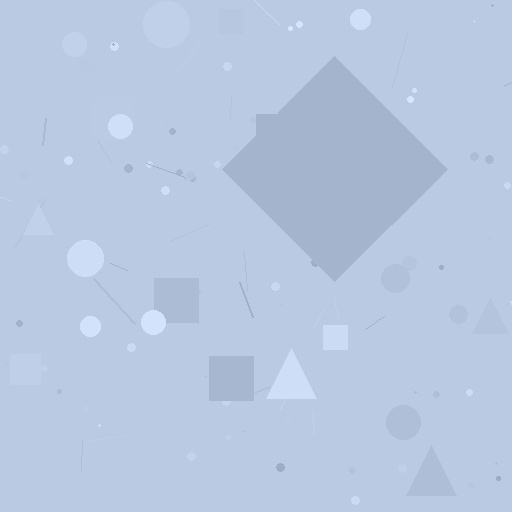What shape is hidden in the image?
A diamond is hidden in the image.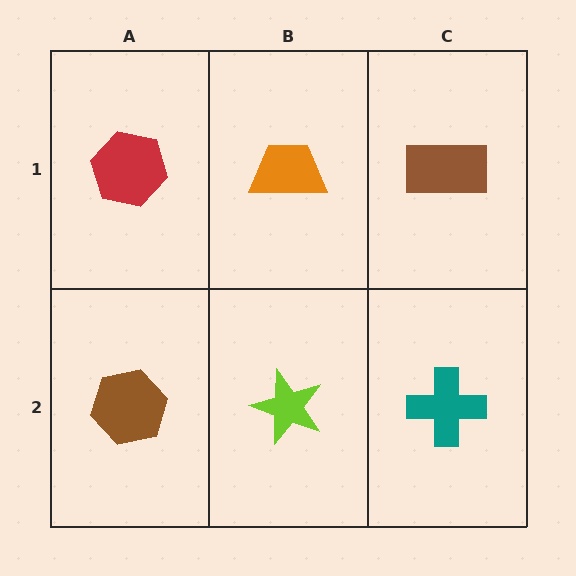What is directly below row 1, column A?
A brown hexagon.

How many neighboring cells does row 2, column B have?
3.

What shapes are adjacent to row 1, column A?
A brown hexagon (row 2, column A), an orange trapezoid (row 1, column B).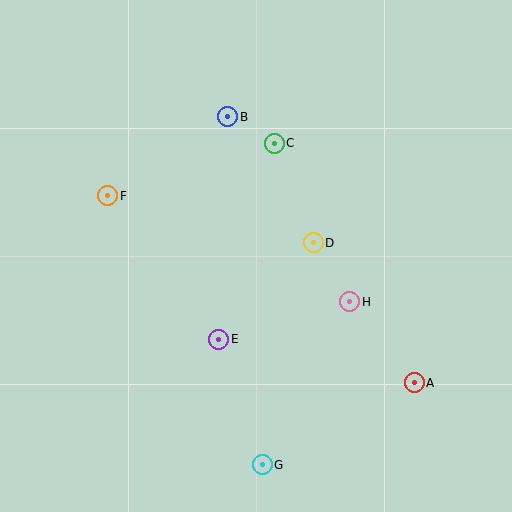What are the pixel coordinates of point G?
Point G is at (262, 465).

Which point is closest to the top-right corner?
Point C is closest to the top-right corner.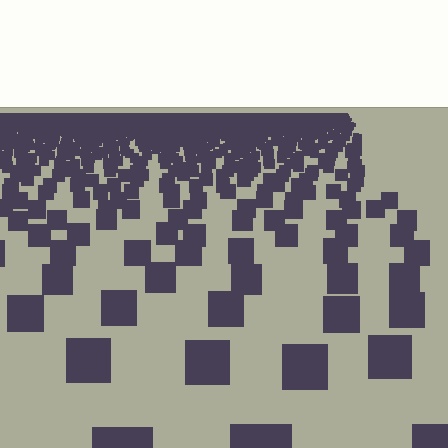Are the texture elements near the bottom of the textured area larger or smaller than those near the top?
Larger. Near the bottom, elements are closer to the viewer and appear at a bigger on-screen size.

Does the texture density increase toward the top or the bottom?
Density increases toward the top.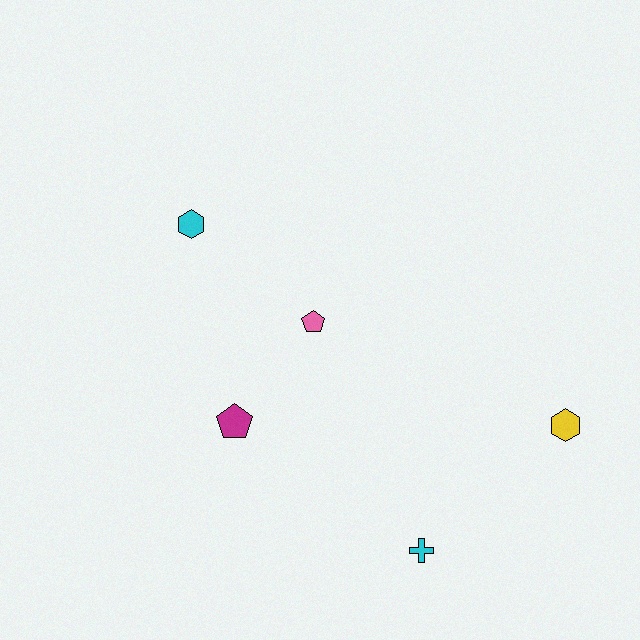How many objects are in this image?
There are 5 objects.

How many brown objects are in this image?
There are no brown objects.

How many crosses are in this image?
There is 1 cross.